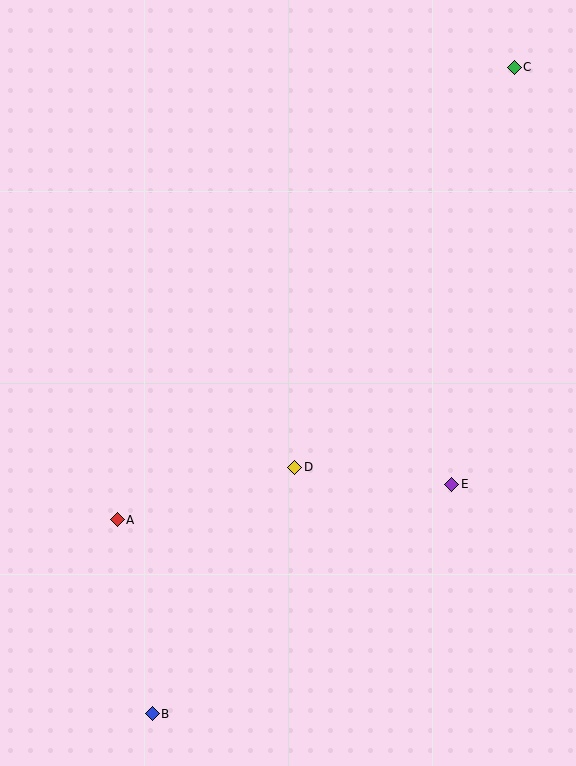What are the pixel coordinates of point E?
Point E is at (452, 484).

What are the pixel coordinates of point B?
Point B is at (152, 714).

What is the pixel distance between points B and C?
The distance between B and C is 741 pixels.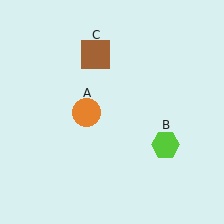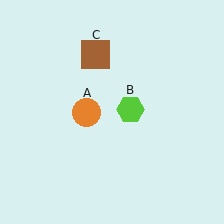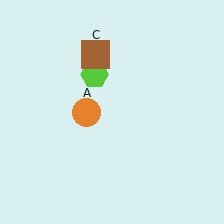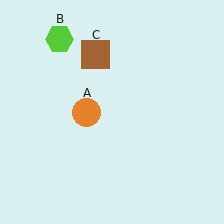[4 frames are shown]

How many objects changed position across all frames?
1 object changed position: lime hexagon (object B).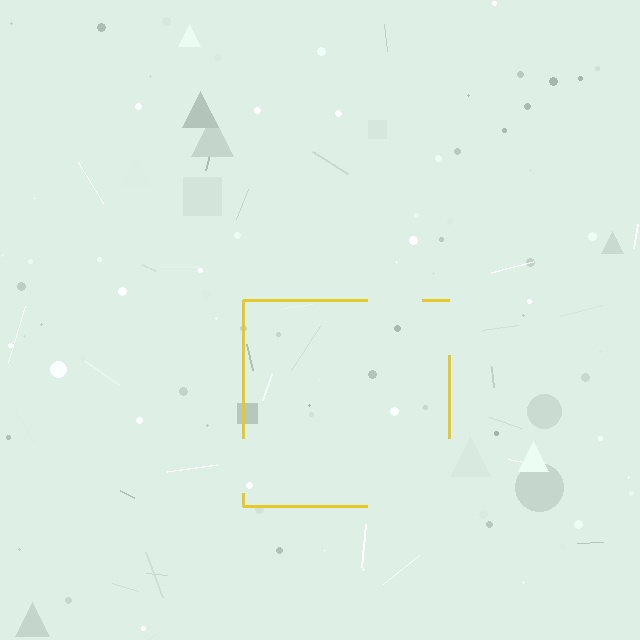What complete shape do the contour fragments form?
The contour fragments form a square.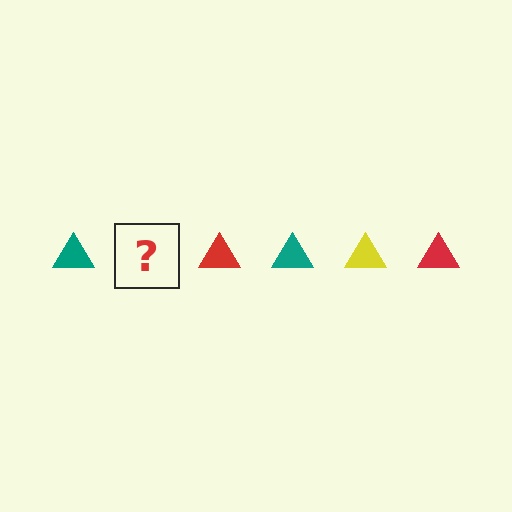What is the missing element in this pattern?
The missing element is a yellow triangle.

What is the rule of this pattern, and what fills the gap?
The rule is that the pattern cycles through teal, yellow, red triangles. The gap should be filled with a yellow triangle.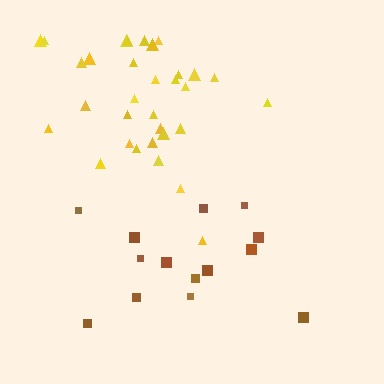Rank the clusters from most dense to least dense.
yellow, brown.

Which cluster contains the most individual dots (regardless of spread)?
Yellow (32).